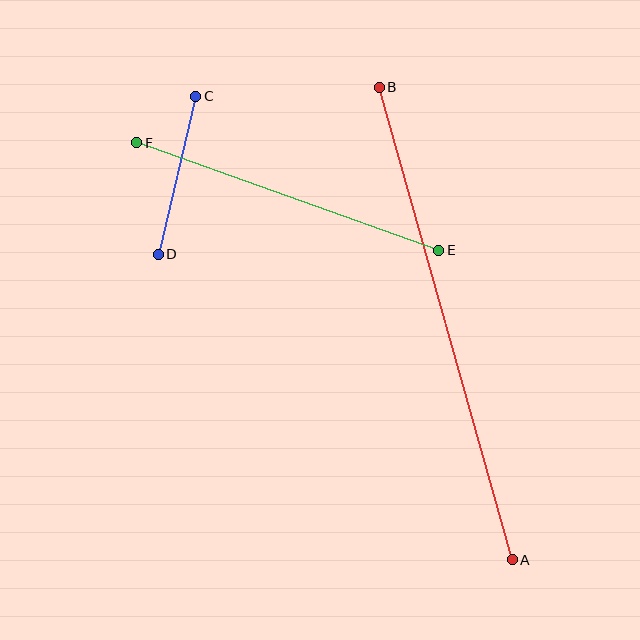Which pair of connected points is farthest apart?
Points A and B are farthest apart.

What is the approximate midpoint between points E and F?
The midpoint is at approximately (288, 196) pixels.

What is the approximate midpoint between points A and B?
The midpoint is at approximately (446, 324) pixels.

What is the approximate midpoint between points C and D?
The midpoint is at approximately (177, 175) pixels.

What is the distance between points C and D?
The distance is approximately 162 pixels.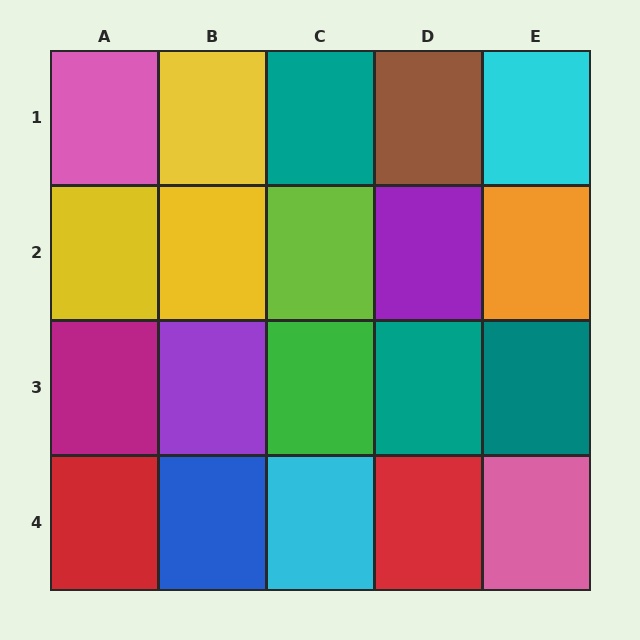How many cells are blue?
1 cell is blue.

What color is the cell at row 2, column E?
Orange.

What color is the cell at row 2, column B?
Yellow.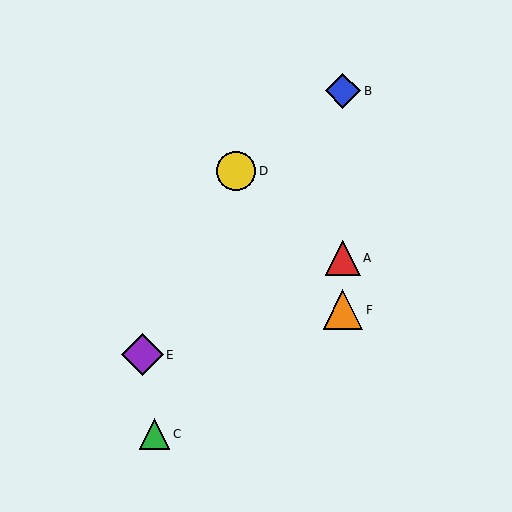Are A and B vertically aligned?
Yes, both are at x≈343.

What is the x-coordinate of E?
Object E is at x≈142.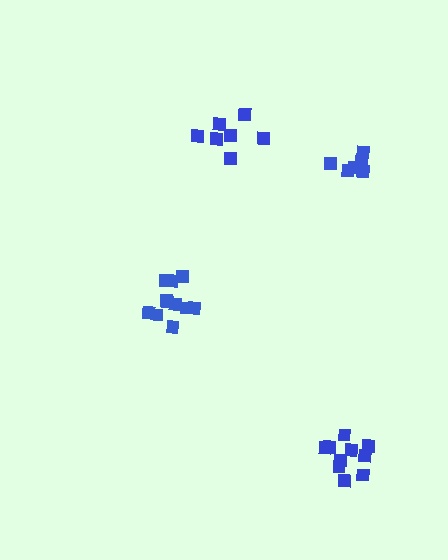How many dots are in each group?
Group 1: 7 dots, Group 2: 10 dots, Group 3: 6 dots, Group 4: 11 dots (34 total).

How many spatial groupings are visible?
There are 4 spatial groupings.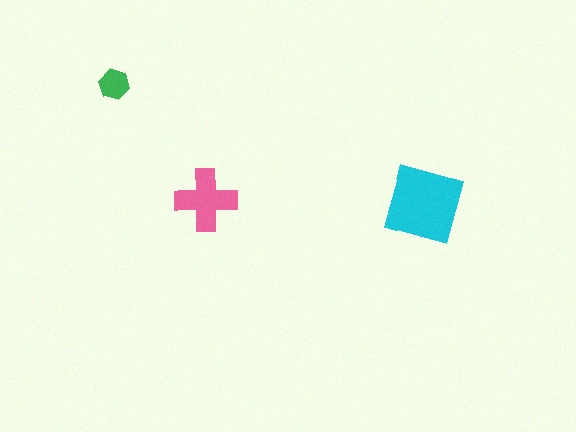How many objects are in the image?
There are 3 objects in the image.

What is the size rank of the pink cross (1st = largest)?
2nd.